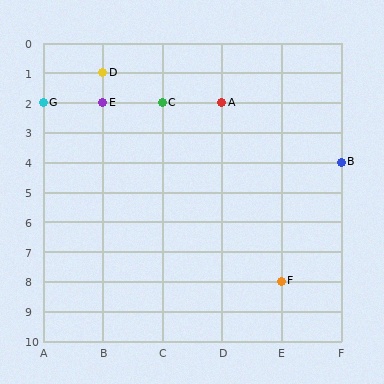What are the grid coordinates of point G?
Point G is at grid coordinates (A, 2).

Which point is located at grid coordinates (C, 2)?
Point C is at (C, 2).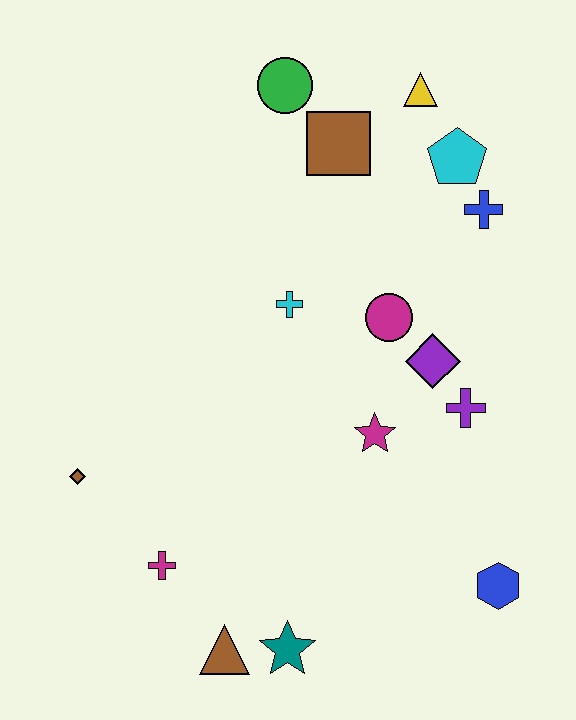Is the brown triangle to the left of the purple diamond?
Yes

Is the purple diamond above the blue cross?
No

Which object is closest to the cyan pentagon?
The blue cross is closest to the cyan pentagon.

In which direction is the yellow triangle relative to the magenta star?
The yellow triangle is above the magenta star.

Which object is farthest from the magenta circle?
The brown triangle is farthest from the magenta circle.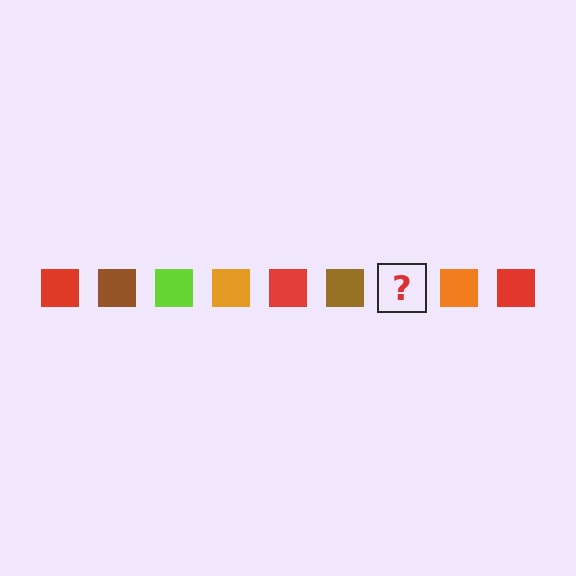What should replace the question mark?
The question mark should be replaced with a lime square.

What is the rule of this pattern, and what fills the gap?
The rule is that the pattern cycles through red, brown, lime, orange squares. The gap should be filled with a lime square.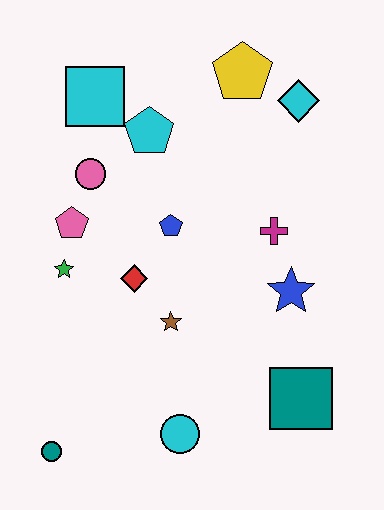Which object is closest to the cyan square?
The cyan pentagon is closest to the cyan square.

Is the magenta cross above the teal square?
Yes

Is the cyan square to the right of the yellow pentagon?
No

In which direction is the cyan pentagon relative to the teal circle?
The cyan pentagon is above the teal circle.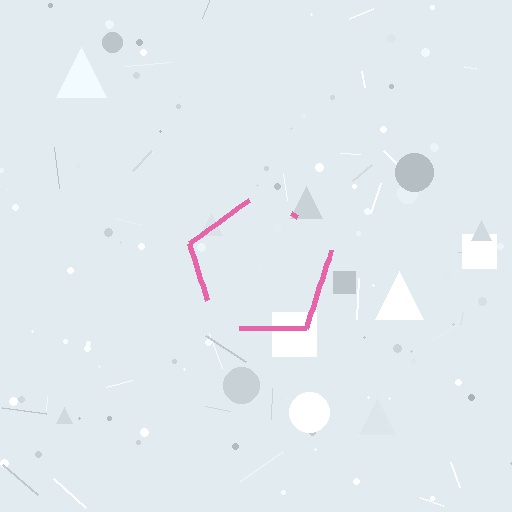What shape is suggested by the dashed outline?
The dashed outline suggests a pentagon.